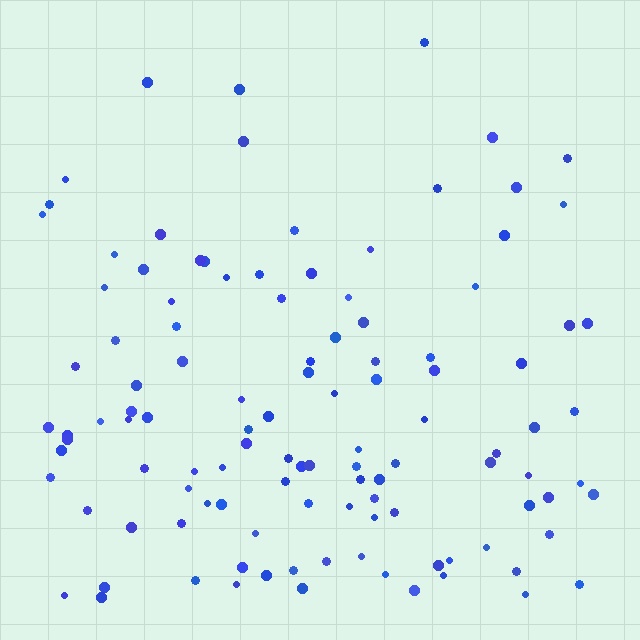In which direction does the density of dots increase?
From top to bottom, with the bottom side densest.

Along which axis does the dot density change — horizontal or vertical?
Vertical.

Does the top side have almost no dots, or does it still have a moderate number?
Still a moderate number, just noticeably fewer than the bottom.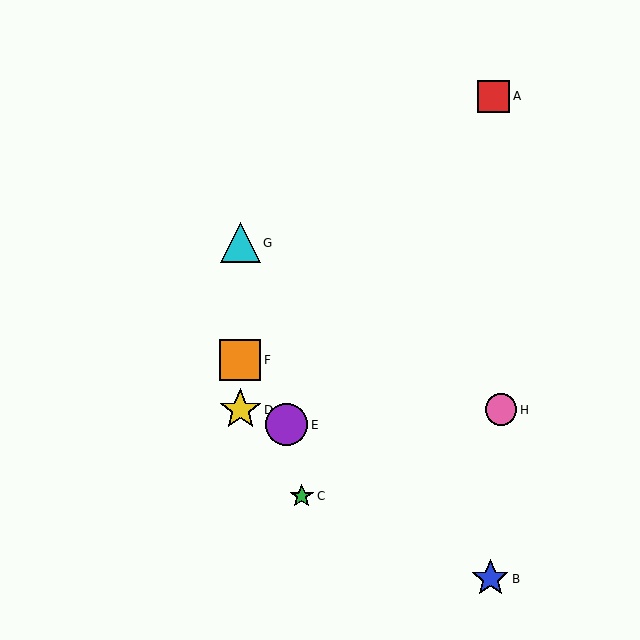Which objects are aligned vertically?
Objects D, F, G are aligned vertically.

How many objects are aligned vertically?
3 objects (D, F, G) are aligned vertically.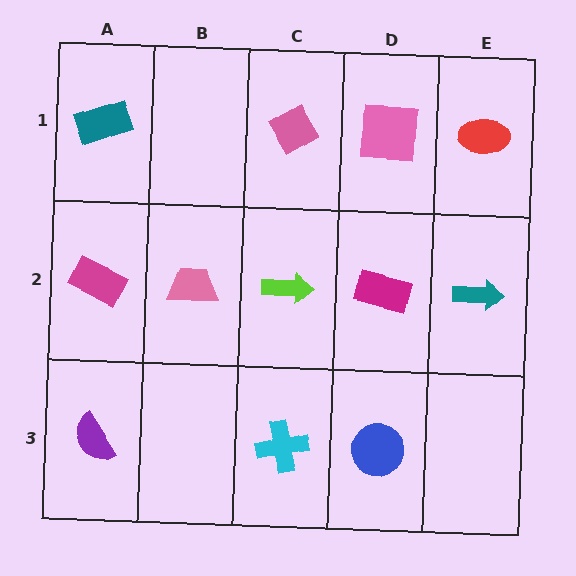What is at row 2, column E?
A teal arrow.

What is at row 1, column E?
A red ellipse.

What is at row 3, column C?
A cyan cross.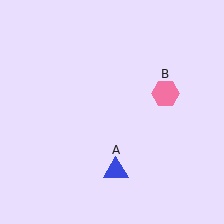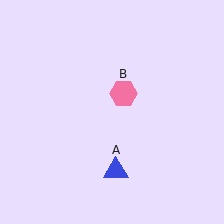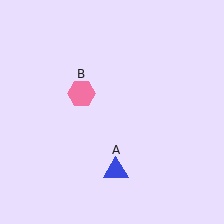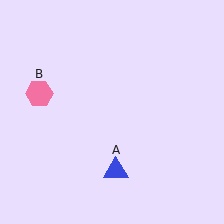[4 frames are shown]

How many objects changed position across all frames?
1 object changed position: pink hexagon (object B).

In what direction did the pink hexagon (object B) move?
The pink hexagon (object B) moved left.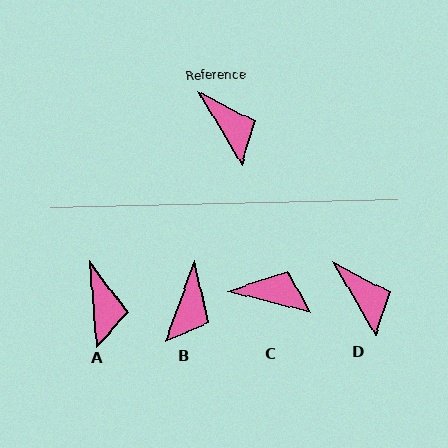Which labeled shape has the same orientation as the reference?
D.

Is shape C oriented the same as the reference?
No, it is off by about 46 degrees.